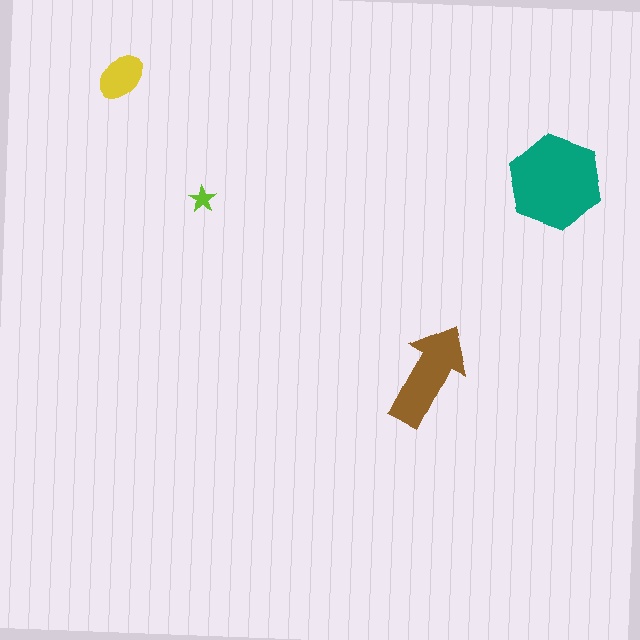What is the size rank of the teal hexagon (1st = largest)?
1st.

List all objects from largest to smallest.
The teal hexagon, the brown arrow, the yellow ellipse, the lime star.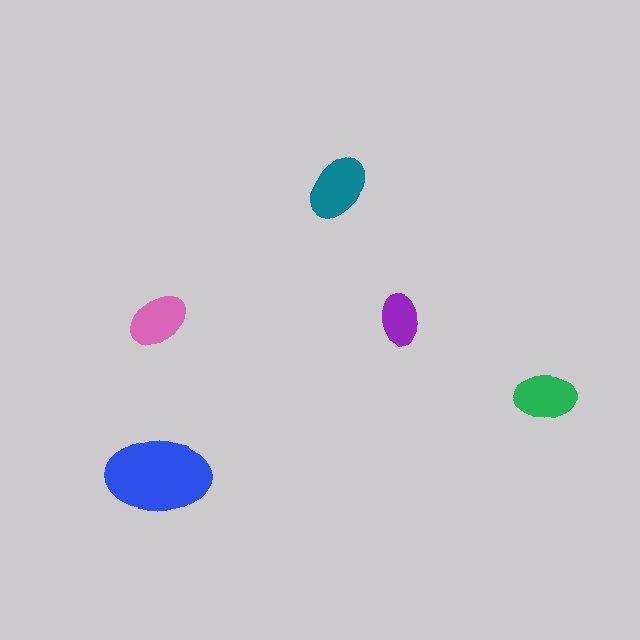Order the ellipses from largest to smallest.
the blue one, the teal one, the green one, the pink one, the purple one.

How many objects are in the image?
There are 5 objects in the image.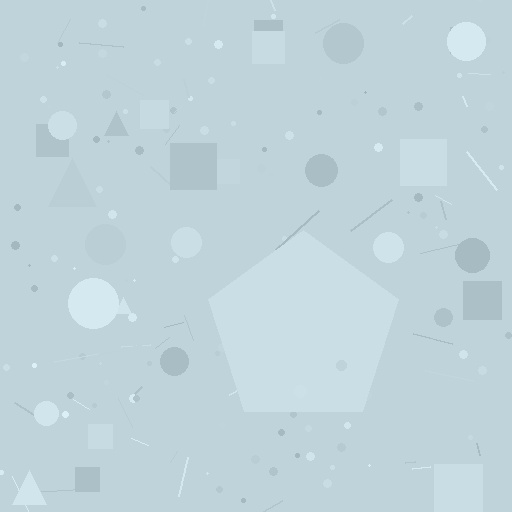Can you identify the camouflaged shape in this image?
The camouflaged shape is a pentagon.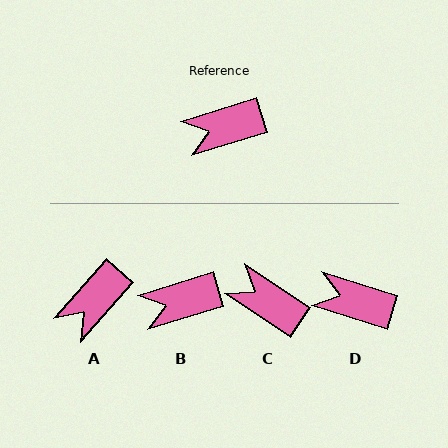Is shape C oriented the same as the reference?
No, it is off by about 51 degrees.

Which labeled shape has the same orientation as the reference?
B.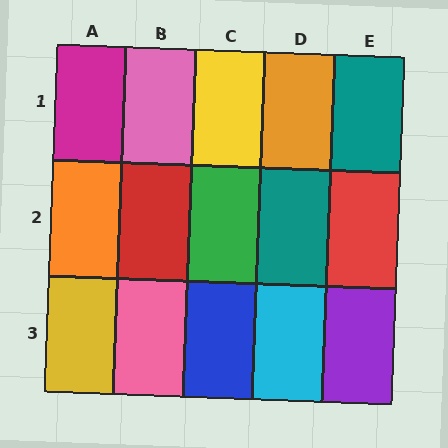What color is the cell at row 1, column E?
Teal.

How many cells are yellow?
2 cells are yellow.